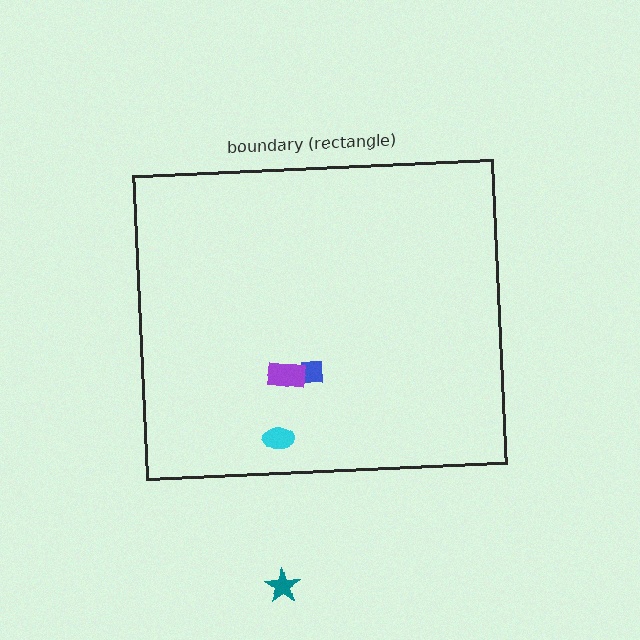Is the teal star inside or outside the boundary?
Outside.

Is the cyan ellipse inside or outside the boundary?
Inside.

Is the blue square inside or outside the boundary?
Inside.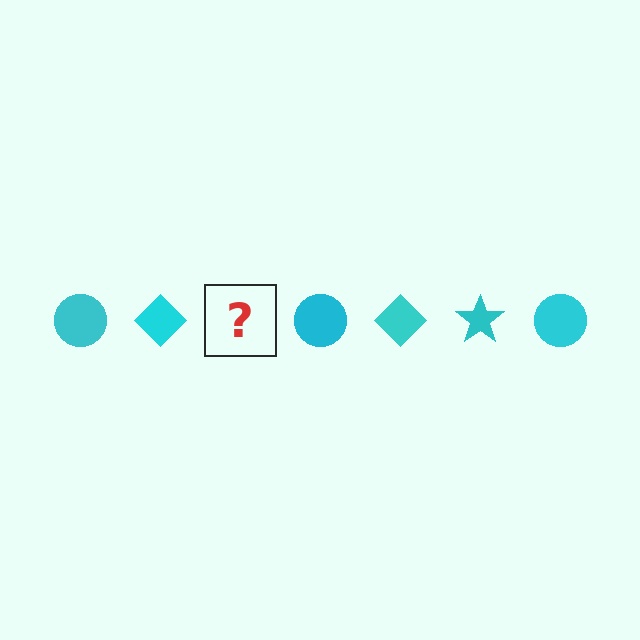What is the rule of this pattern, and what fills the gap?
The rule is that the pattern cycles through circle, diamond, star shapes in cyan. The gap should be filled with a cyan star.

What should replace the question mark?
The question mark should be replaced with a cyan star.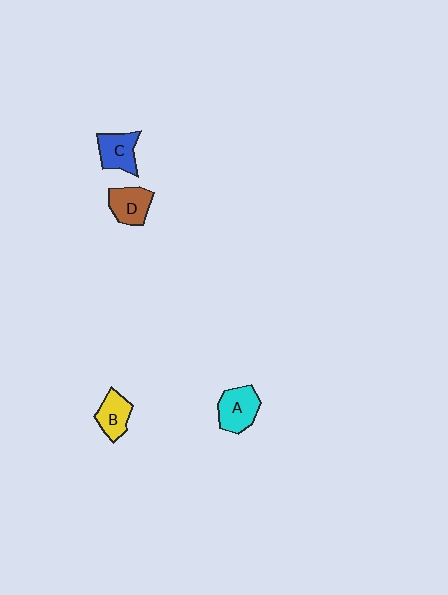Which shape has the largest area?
Shape A (cyan).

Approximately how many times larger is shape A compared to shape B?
Approximately 1.3 times.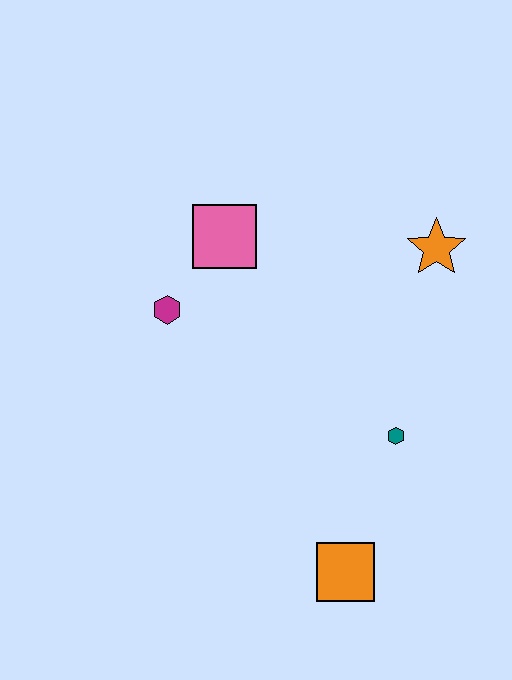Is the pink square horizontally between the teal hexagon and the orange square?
No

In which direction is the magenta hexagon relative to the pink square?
The magenta hexagon is below the pink square.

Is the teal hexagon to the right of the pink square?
Yes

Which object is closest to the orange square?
The teal hexagon is closest to the orange square.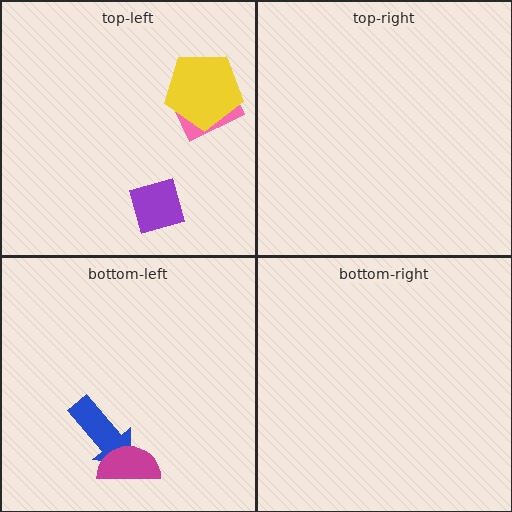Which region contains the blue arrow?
The bottom-left region.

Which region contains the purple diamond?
The top-left region.